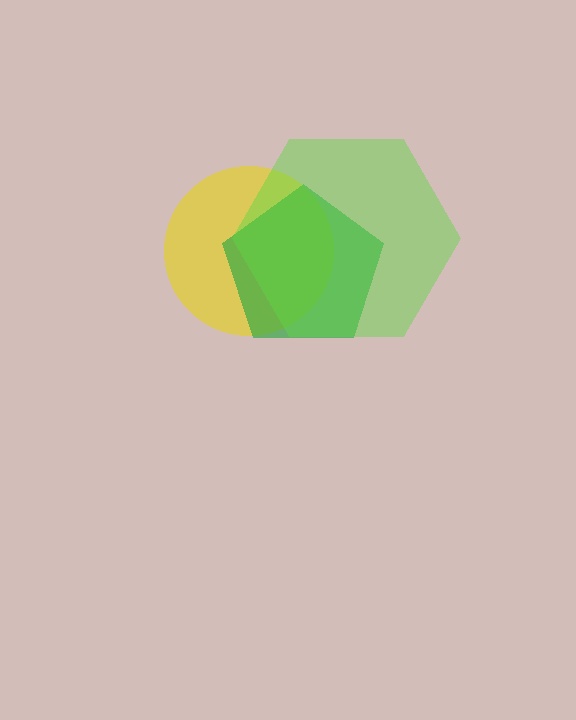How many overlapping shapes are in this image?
There are 3 overlapping shapes in the image.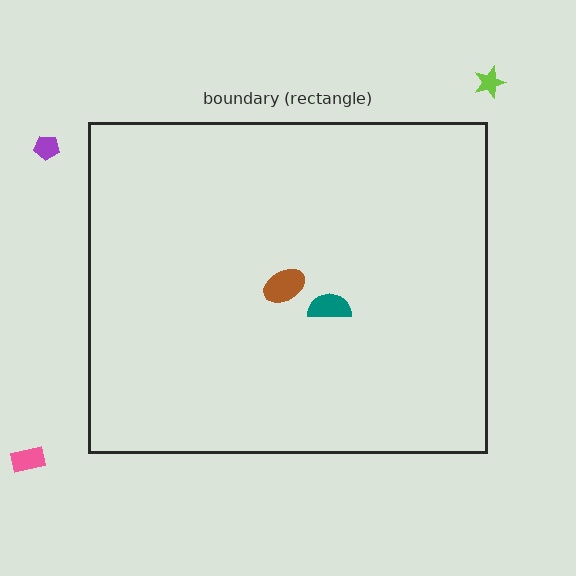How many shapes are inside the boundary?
2 inside, 3 outside.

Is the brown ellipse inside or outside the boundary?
Inside.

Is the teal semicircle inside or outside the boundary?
Inside.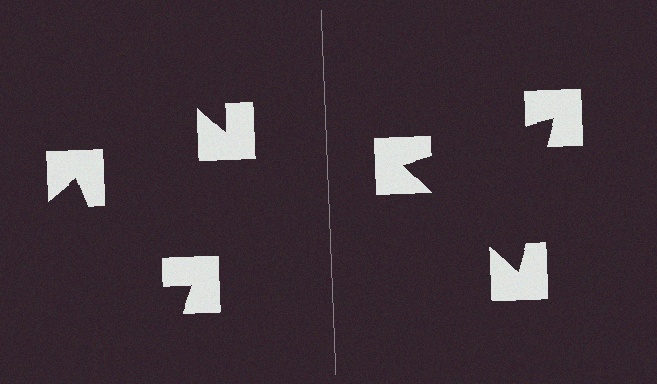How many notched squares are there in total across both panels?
6 — 3 on each side.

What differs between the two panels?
The notched squares are positioned identically on both sides; only the wedge orientations differ. On the right they align to a triangle; on the left they are misaligned.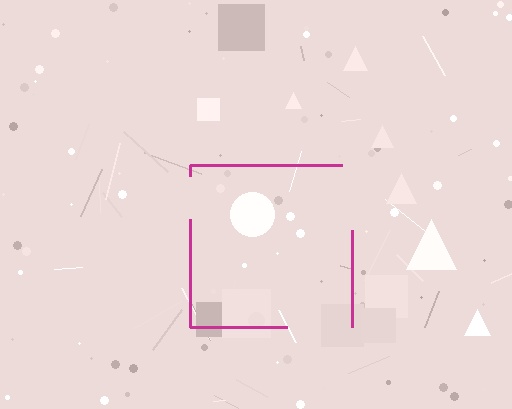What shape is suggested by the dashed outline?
The dashed outline suggests a square.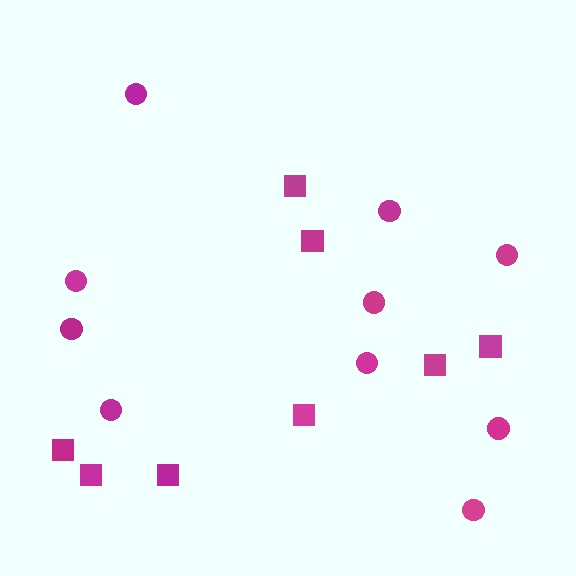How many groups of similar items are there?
There are 2 groups: one group of squares (8) and one group of circles (10).